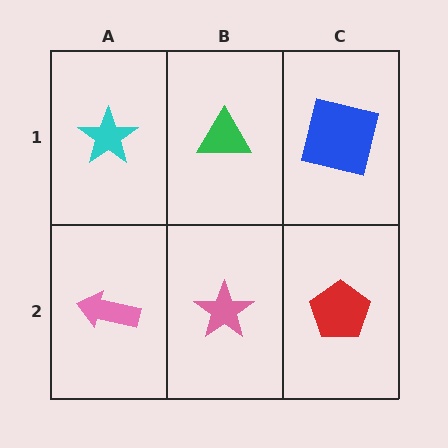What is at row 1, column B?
A green triangle.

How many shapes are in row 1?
3 shapes.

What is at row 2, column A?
A pink arrow.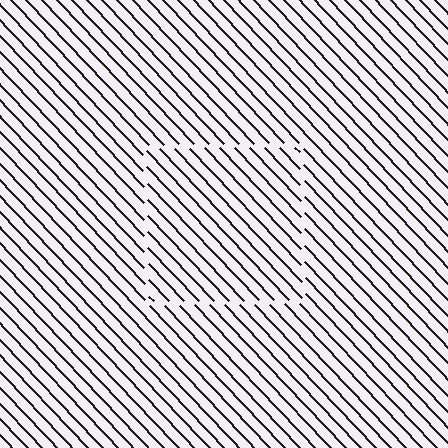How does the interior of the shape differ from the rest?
The interior of the shape contains the same grating, shifted by half a period — the contour is defined by the phase discontinuity where line-ends from the inner and outer gratings abut.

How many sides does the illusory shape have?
4 sides — the line-ends trace a square.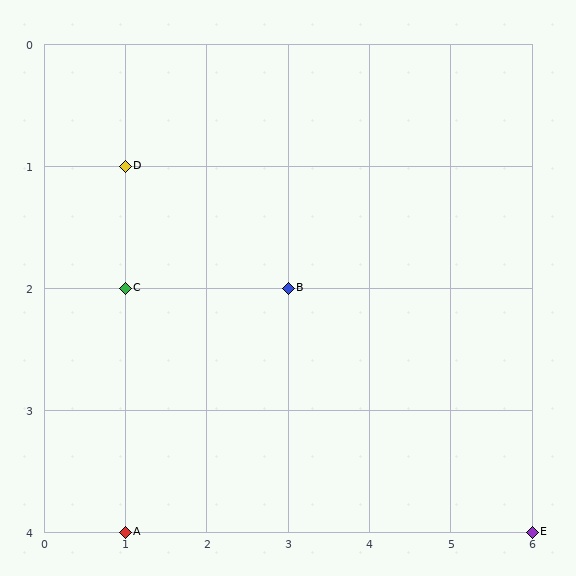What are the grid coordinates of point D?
Point D is at grid coordinates (1, 1).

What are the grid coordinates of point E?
Point E is at grid coordinates (6, 4).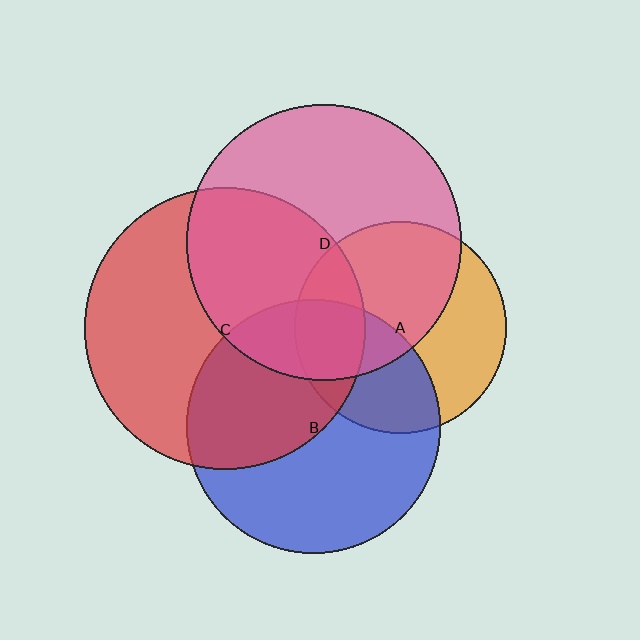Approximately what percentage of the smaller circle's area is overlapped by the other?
Approximately 55%.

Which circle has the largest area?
Circle C (red).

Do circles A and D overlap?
Yes.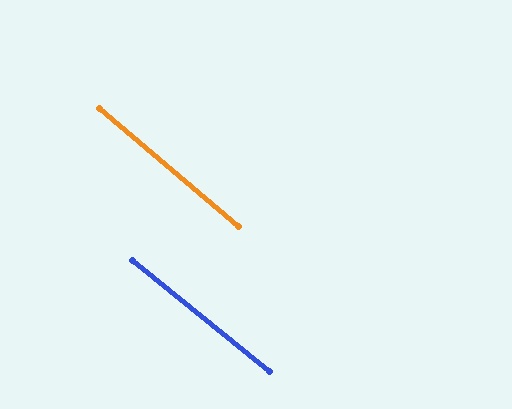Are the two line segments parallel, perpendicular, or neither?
Parallel — their directions differ by only 1.3°.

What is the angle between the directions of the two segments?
Approximately 1 degree.